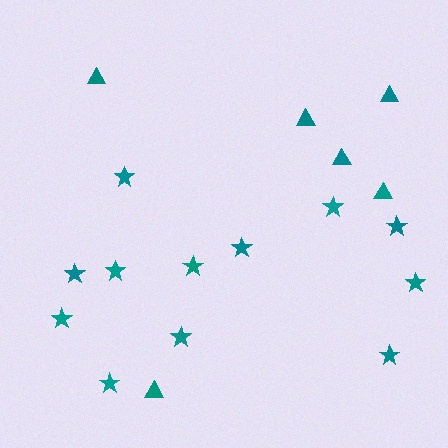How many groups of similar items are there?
There are 2 groups: one group of stars (12) and one group of triangles (6).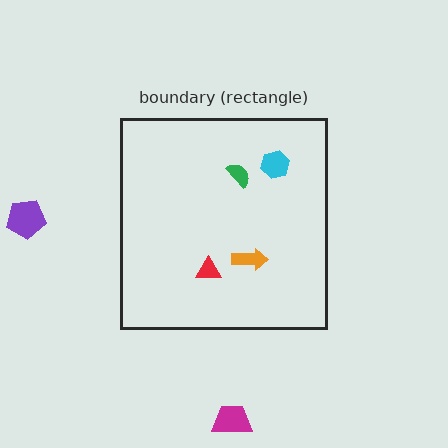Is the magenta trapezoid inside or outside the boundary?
Outside.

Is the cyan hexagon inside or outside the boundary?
Inside.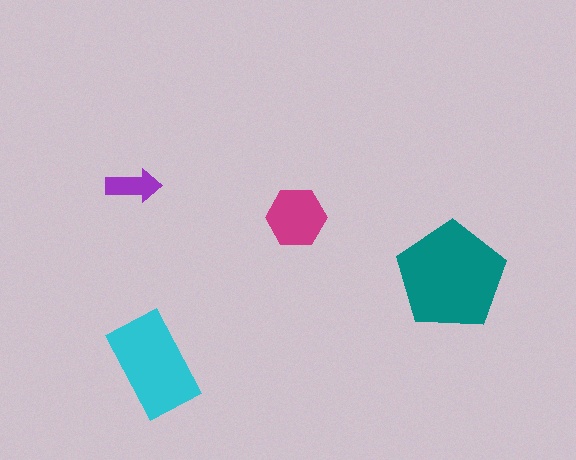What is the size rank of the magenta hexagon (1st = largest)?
3rd.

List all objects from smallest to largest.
The purple arrow, the magenta hexagon, the cyan rectangle, the teal pentagon.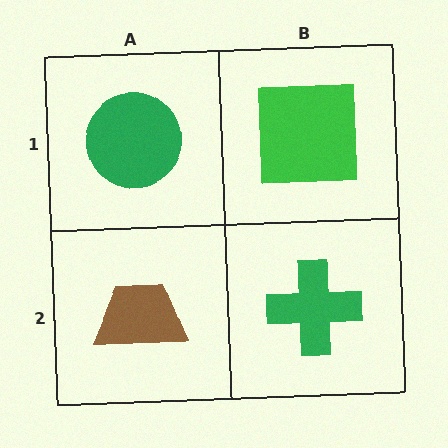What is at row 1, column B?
A green square.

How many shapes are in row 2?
2 shapes.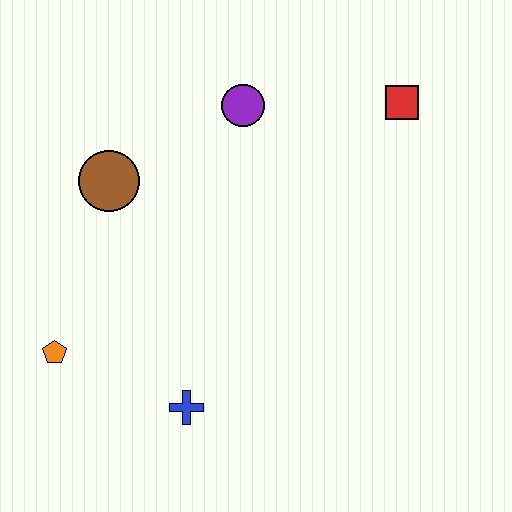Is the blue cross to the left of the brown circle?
No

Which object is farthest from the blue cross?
The red square is farthest from the blue cross.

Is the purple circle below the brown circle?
No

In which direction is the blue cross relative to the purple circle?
The blue cross is below the purple circle.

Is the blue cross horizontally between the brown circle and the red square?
Yes